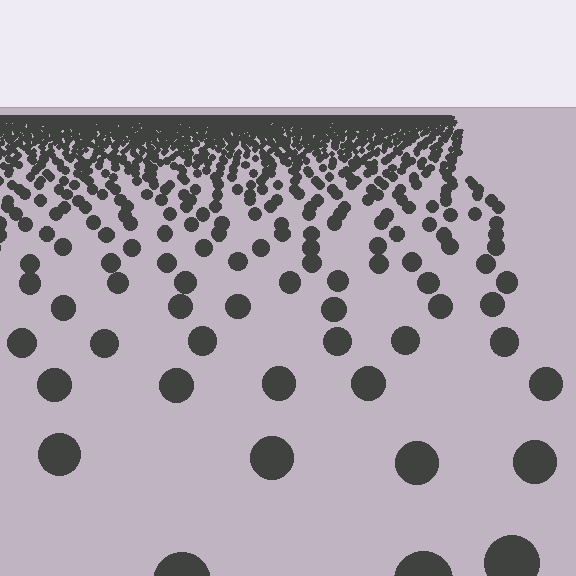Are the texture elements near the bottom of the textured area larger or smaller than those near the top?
Larger. Near the bottom, elements are closer to the viewer and appear at a bigger on-screen size.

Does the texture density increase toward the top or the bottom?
Density increases toward the top.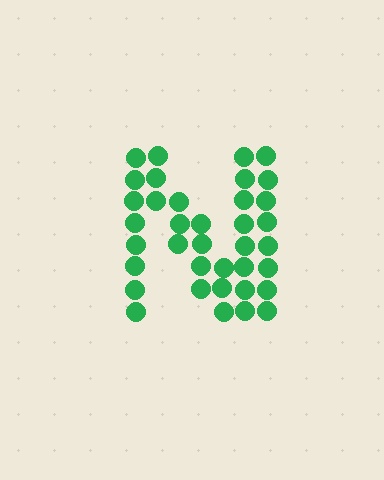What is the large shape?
The large shape is the letter N.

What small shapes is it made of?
It is made of small circles.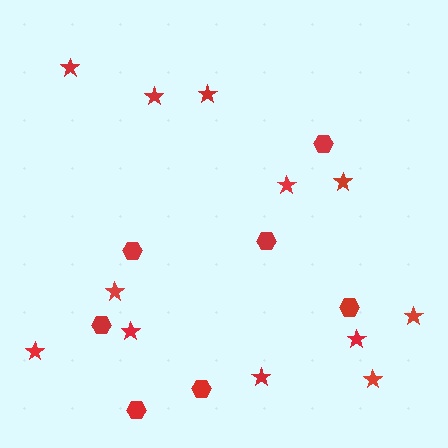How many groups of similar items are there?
There are 2 groups: one group of hexagons (7) and one group of stars (12).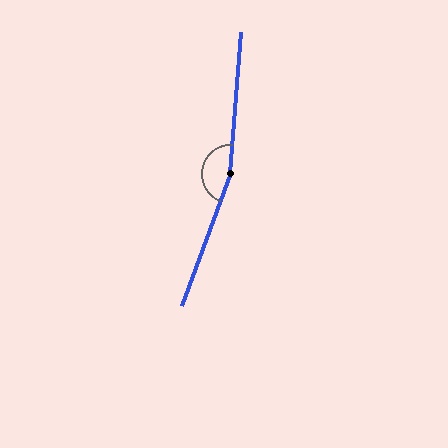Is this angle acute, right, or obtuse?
It is obtuse.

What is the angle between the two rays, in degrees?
Approximately 165 degrees.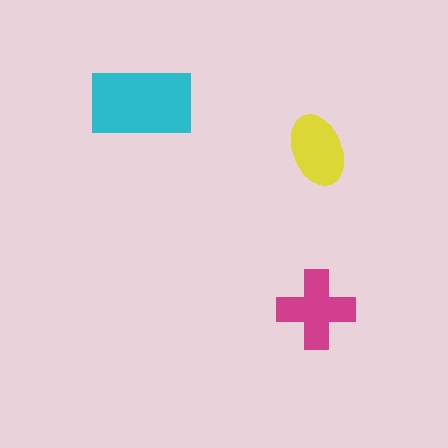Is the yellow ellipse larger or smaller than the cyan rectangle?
Smaller.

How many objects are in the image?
There are 3 objects in the image.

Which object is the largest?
The cyan rectangle.